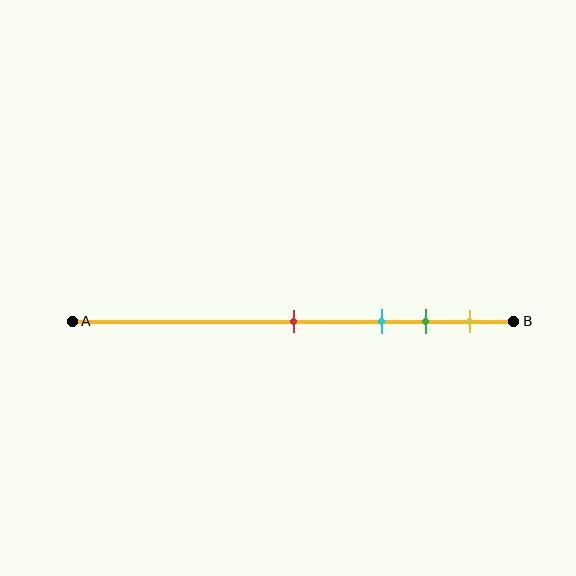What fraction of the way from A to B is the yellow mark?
The yellow mark is approximately 90% (0.9) of the way from A to B.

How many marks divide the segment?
There are 4 marks dividing the segment.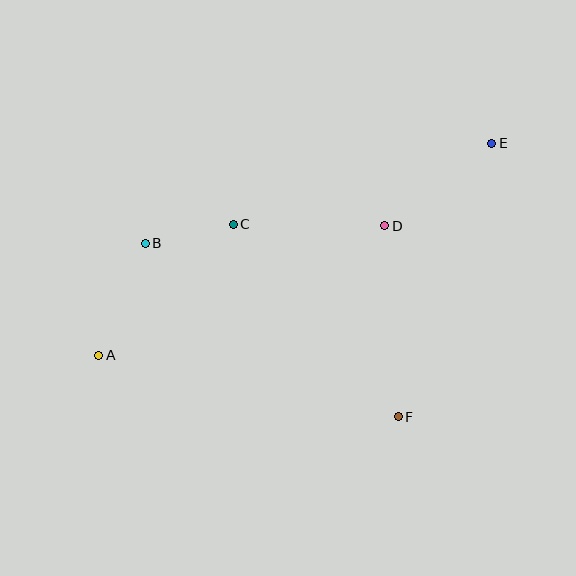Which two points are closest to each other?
Points B and C are closest to each other.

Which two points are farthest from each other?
Points A and E are farthest from each other.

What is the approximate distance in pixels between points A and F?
The distance between A and F is approximately 306 pixels.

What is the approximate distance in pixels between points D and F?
The distance between D and F is approximately 191 pixels.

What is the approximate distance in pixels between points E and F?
The distance between E and F is approximately 289 pixels.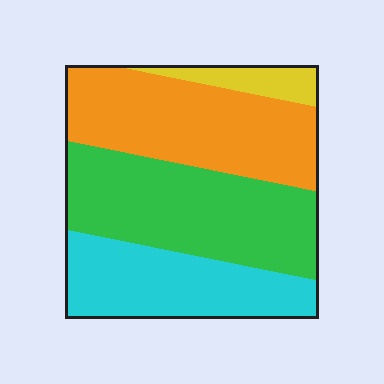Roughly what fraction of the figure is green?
Green takes up between a third and a half of the figure.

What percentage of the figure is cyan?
Cyan covers about 25% of the figure.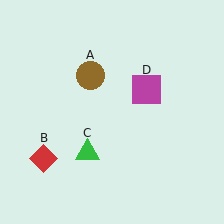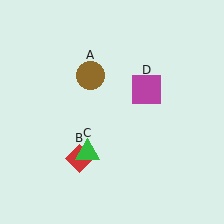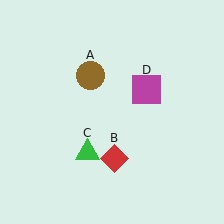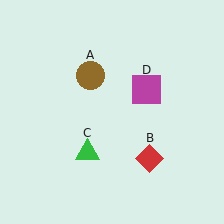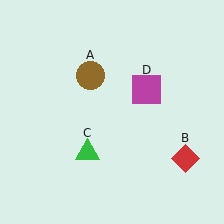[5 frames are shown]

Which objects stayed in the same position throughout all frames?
Brown circle (object A) and green triangle (object C) and magenta square (object D) remained stationary.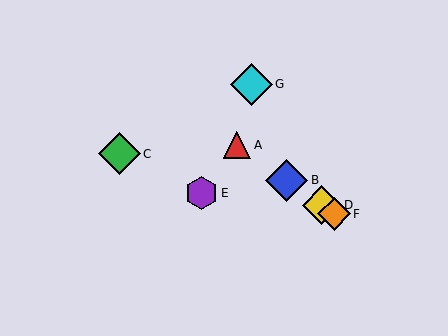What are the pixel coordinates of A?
Object A is at (237, 145).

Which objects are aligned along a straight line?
Objects A, B, D, F are aligned along a straight line.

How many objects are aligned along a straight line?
4 objects (A, B, D, F) are aligned along a straight line.